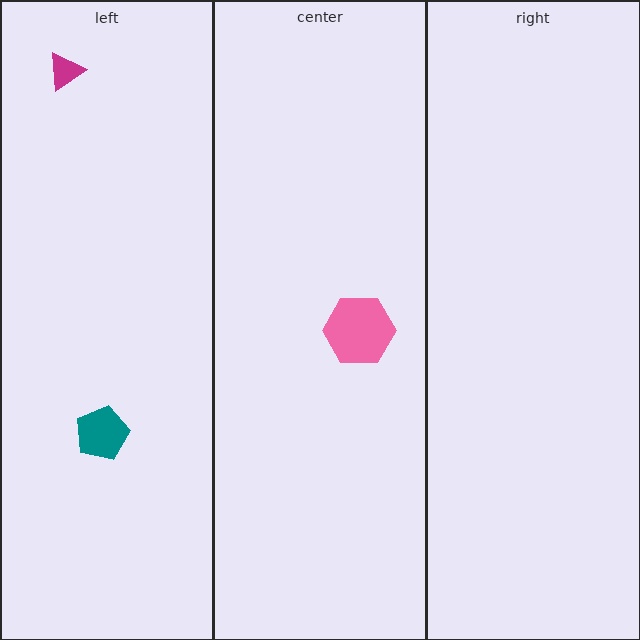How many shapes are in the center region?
1.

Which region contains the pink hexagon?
The center region.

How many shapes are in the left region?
2.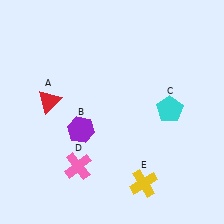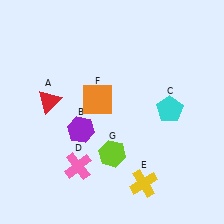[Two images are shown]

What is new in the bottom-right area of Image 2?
A lime hexagon (G) was added in the bottom-right area of Image 2.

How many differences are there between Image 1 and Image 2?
There are 2 differences between the two images.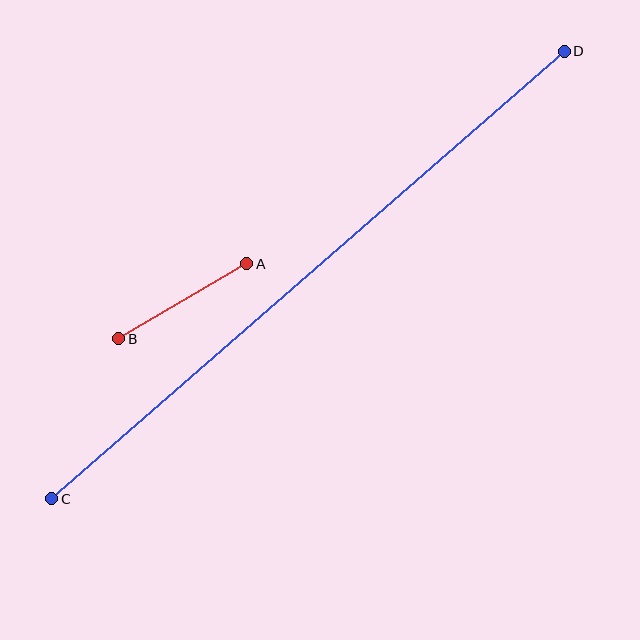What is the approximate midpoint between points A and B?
The midpoint is at approximately (183, 301) pixels.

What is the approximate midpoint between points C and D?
The midpoint is at approximately (308, 275) pixels.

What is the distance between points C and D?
The distance is approximately 681 pixels.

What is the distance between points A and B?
The distance is approximately 148 pixels.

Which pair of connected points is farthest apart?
Points C and D are farthest apart.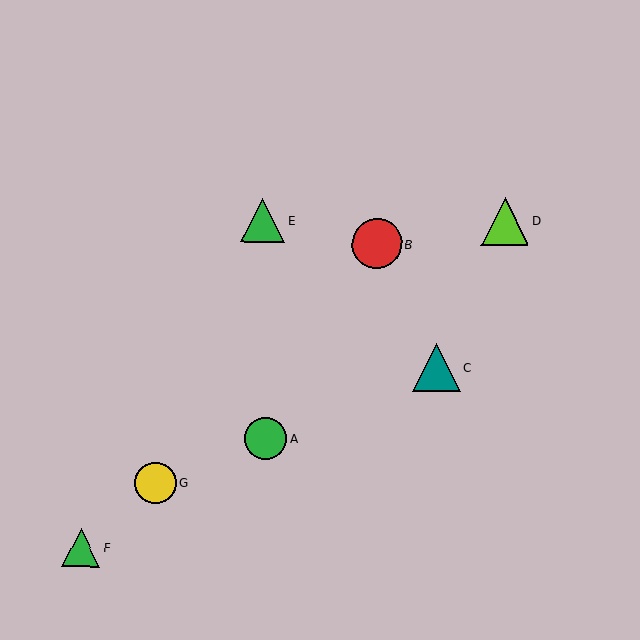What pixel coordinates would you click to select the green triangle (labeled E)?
Click at (262, 220) to select the green triangle E.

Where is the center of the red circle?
The center of the red circle is at (377, 244).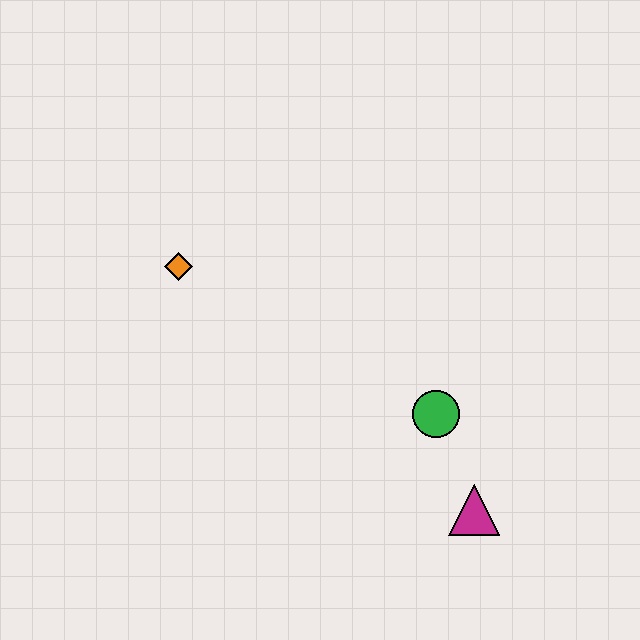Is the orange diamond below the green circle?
No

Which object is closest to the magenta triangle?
The green circle is closest to the magenta triangle.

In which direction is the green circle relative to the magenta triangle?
The green circle is above the magenta triangle.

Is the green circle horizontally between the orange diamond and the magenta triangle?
Yes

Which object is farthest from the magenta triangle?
The orange diamond is farthest from the magenta triangle.